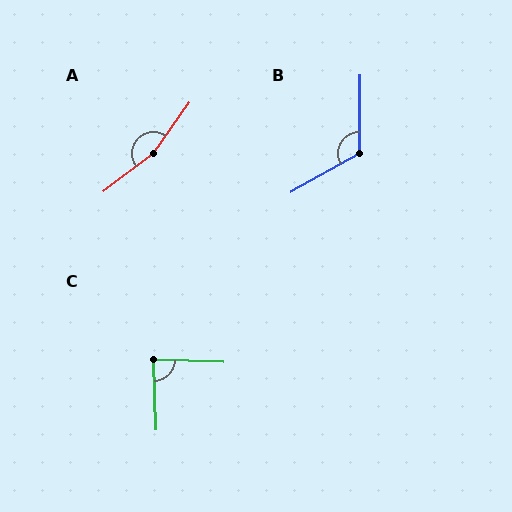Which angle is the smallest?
C, at approximately 86 degrees.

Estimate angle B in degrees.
Approximately 119 degrees.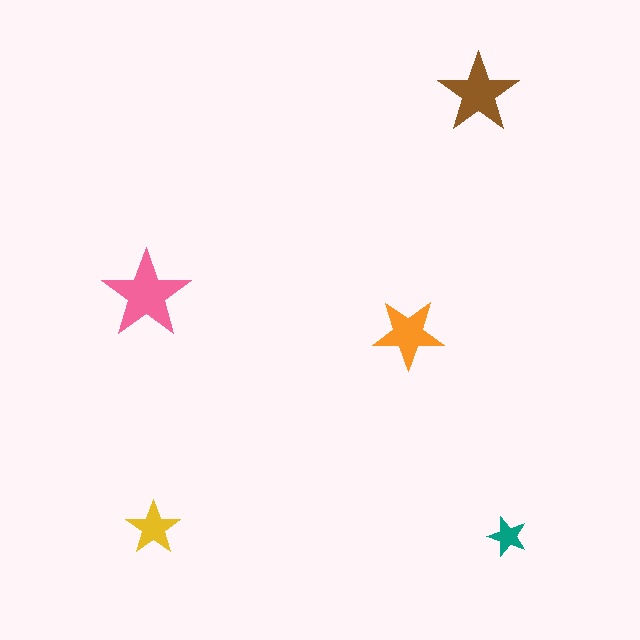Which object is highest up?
The brown star is topmost.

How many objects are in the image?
There are 5 objects in the image.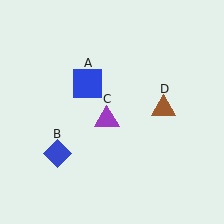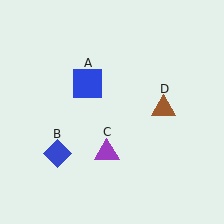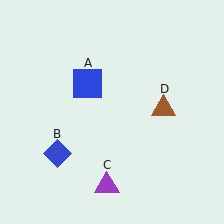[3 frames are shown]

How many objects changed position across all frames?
1 object changed position: purple triangle (object C).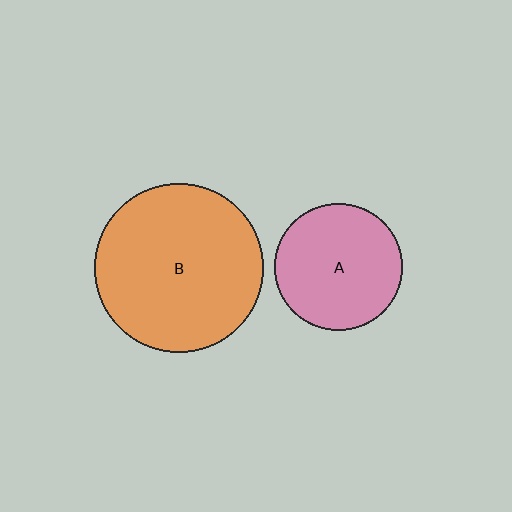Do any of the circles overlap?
No, none of the circles overlap.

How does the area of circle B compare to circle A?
Approximately 1.8 times.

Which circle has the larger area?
Circle B (orange).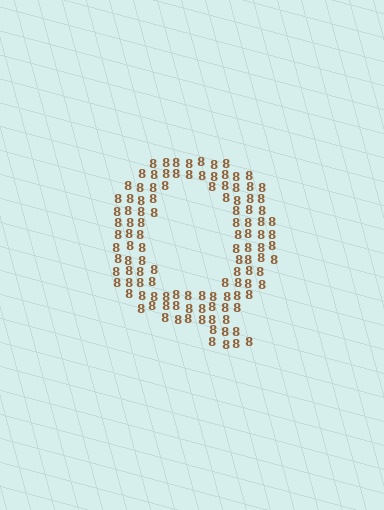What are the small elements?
The small elements are digit 8's.